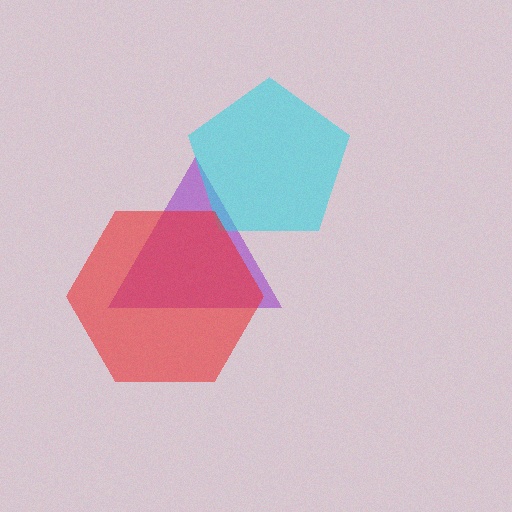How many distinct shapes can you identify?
There are 3 distinct shapes: a purple triangle, a cyan pentagon, a red hexagon.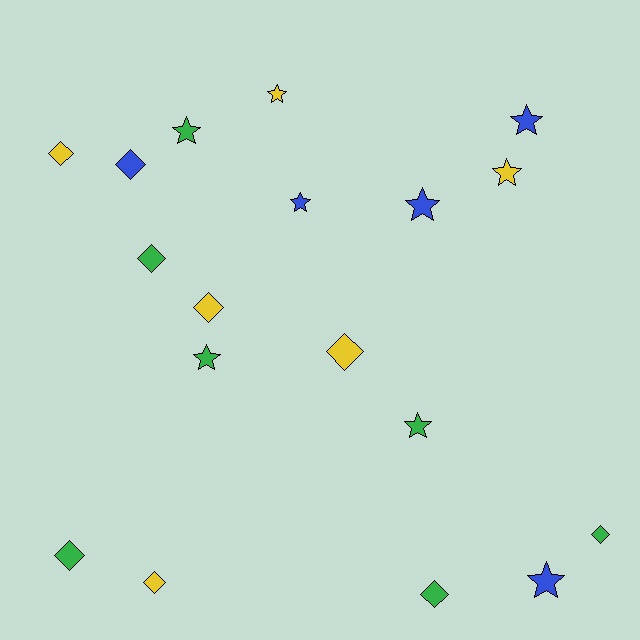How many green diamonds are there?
There are 4 green diamonds.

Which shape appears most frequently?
Diamond, with 9 objects.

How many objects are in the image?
There are 18 objects.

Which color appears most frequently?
Green, with 7 objects.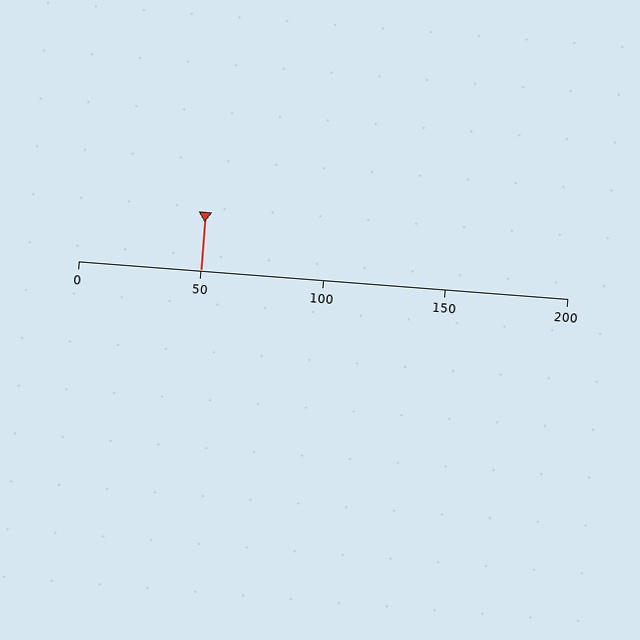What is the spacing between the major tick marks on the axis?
The major ticks are spaced 50 apart.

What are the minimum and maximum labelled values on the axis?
The axis runs from 0 to 200.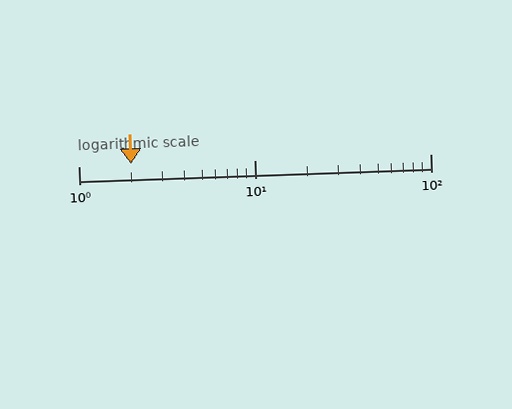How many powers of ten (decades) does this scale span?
The scale spans 2 decades, from 1 to 100.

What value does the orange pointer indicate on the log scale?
The pointer indicates approximately 2.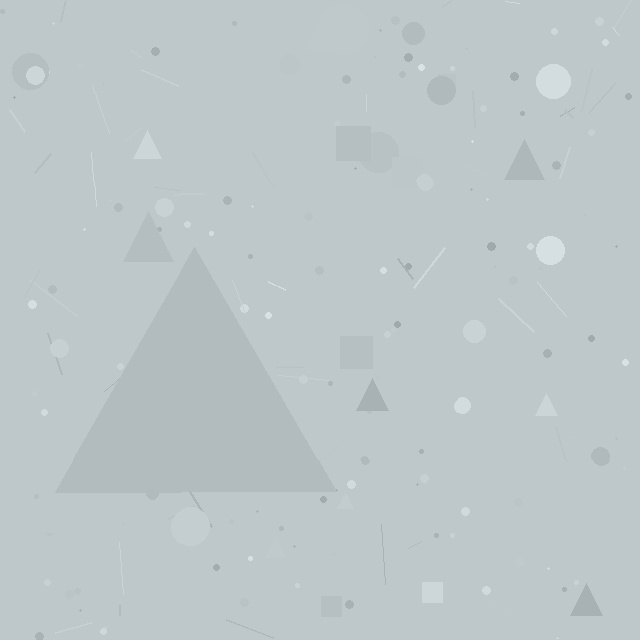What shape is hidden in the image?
A triangle is hidden in the image.